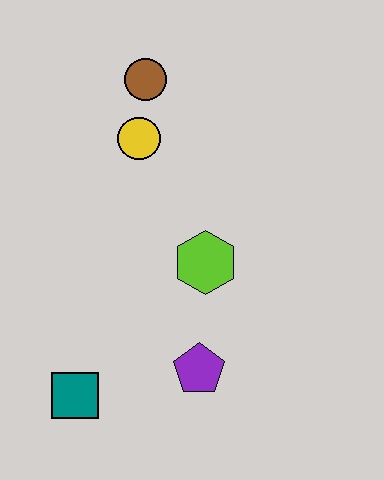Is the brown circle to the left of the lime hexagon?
Yes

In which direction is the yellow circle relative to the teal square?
The yellow circle is above the teal square.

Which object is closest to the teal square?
The purple pentagon is closest to the teal square.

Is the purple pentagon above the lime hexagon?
No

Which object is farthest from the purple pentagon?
The brown circle is farthest from the purple pentagon.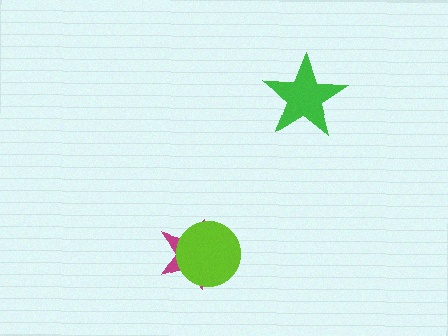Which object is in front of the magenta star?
The lime circle is in front of the magenta star.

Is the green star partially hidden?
No, no other shape covers it.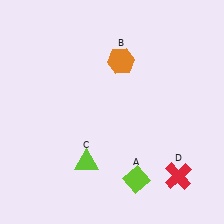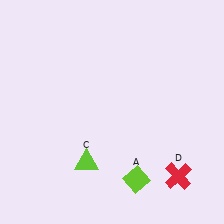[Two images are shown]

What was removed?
The orange hexagon (B) was removed in Image 2.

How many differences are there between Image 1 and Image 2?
There is 1 difference between the two images.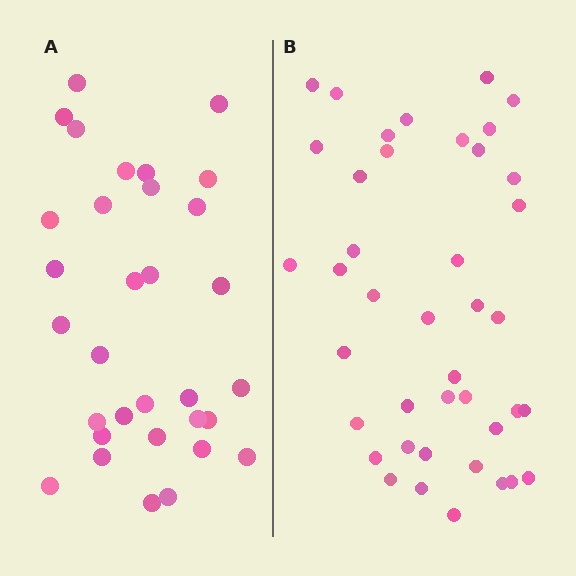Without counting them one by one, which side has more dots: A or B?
Region B (the right region) has more dots.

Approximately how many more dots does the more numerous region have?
Region B has roughly 8 or so more dots than region A.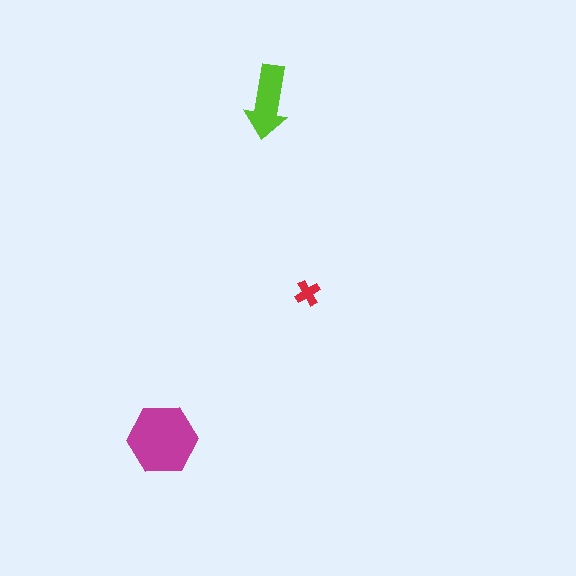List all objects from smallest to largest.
The red cross, the lime arrow, the magenta hexagon.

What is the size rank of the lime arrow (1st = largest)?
2nd.